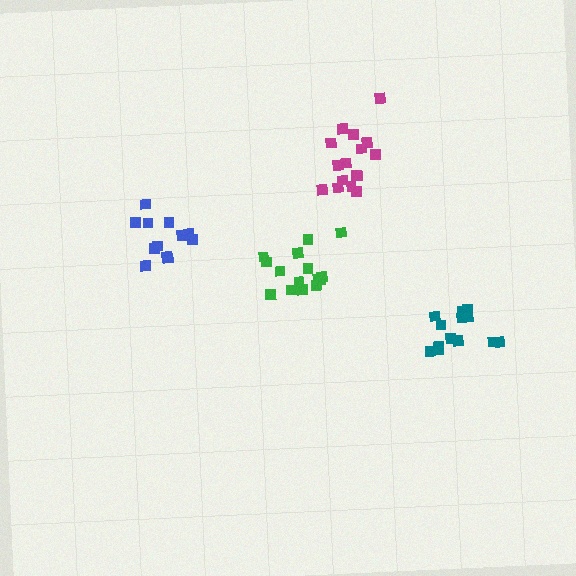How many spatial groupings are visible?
There are 4 spatial groupings.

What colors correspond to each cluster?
The clusters are colored: teal, blue, magenta, green.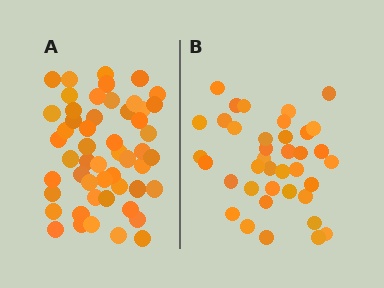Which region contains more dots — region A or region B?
Region A (the left region) has more dots.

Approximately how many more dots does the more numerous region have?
Region A has approximately 15 more dots than region B.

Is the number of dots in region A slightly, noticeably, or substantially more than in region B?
Region A has noticeably more, but not dramatically so. The ratio is roughly 1.4 to 1.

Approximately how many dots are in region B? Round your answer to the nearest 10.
About 40 dots. (The exact count is 38, which rounds to 40.)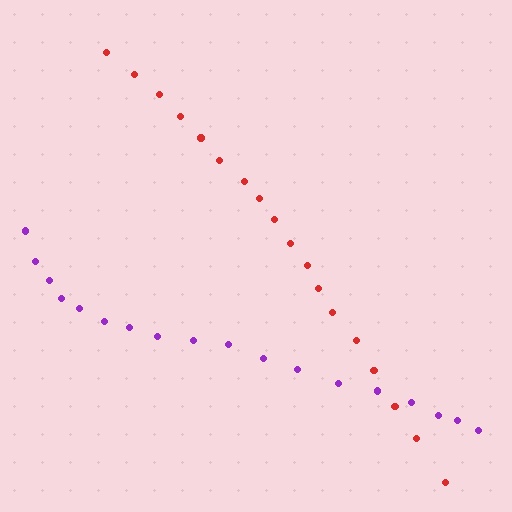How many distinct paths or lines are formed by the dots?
There are 2 distinct paths.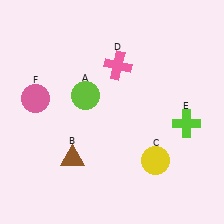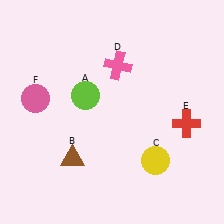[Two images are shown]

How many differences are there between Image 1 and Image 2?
There is 1 difference between the two images.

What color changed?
The cross (E) changed from lime in Image 1 to red in Image 2.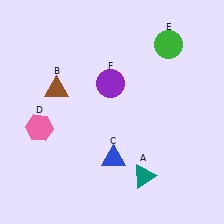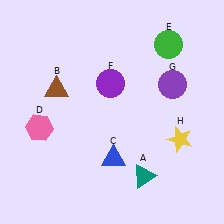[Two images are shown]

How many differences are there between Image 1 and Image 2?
There are 2 differences between the two images.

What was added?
A purple circle (G), a yellow star (H) were added in Image 2.